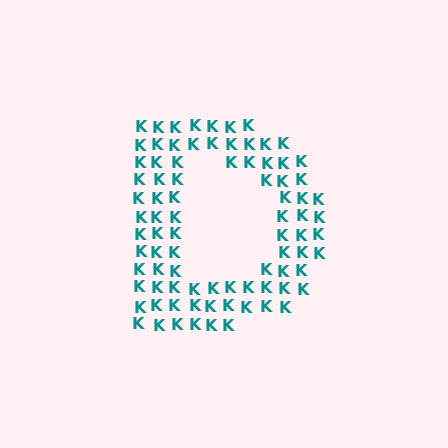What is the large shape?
The large shape is the letter D.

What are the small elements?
The small elements are letter K's.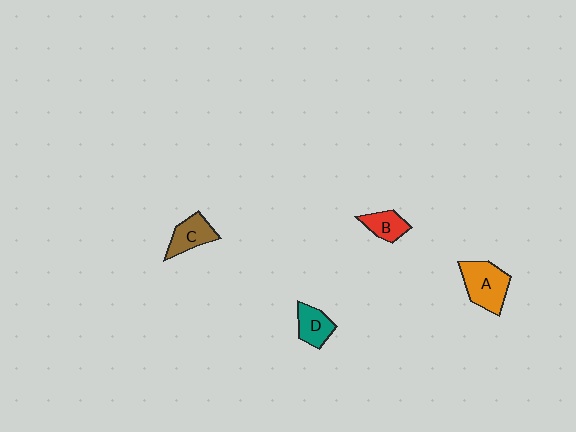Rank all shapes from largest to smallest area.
From largest to smallest: A (orange), C (brown), D (teal), B (red).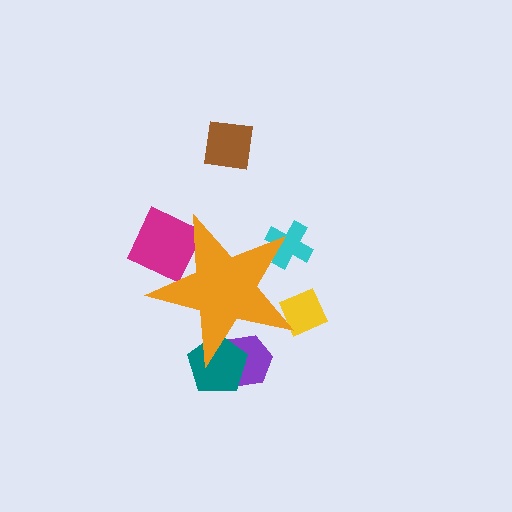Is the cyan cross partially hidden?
Yes, the cyan cross is partially hidden behind the orange star.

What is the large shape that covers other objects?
An orange star.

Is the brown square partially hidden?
No, the brown square is fully visible.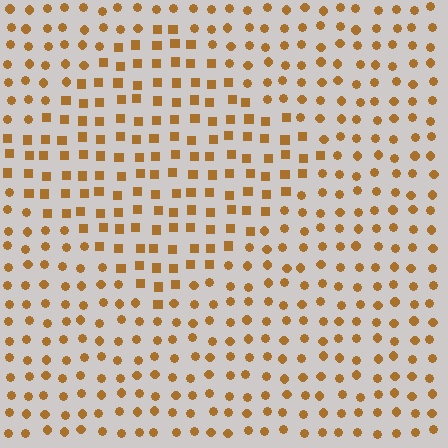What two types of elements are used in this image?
The image uses squares inside the diamond region and circles outside it.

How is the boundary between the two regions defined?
The boundary is defined by a change in element shape: squares inside vs. circles outside. All elements share the same color and spacing.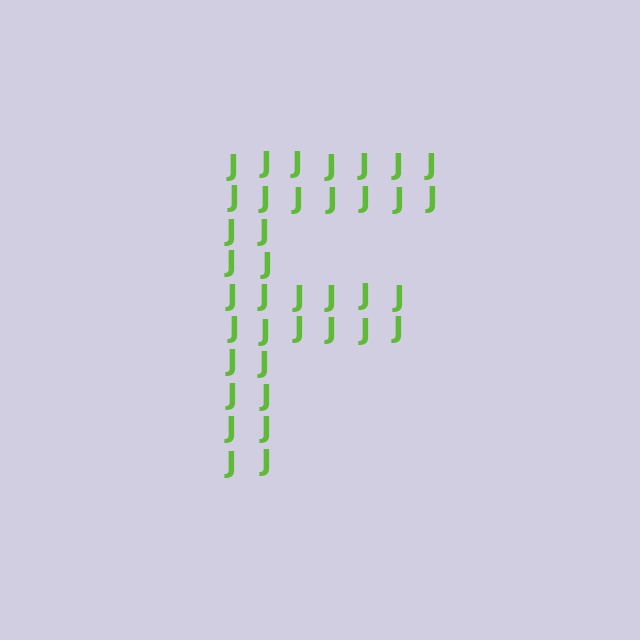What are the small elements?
The small elements are letter J's.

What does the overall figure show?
The overall figure shows the letter F.